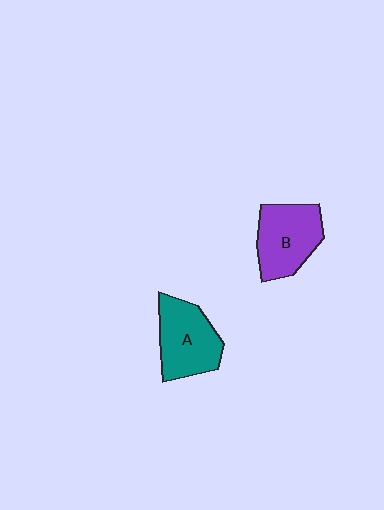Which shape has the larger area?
Shape A (teal).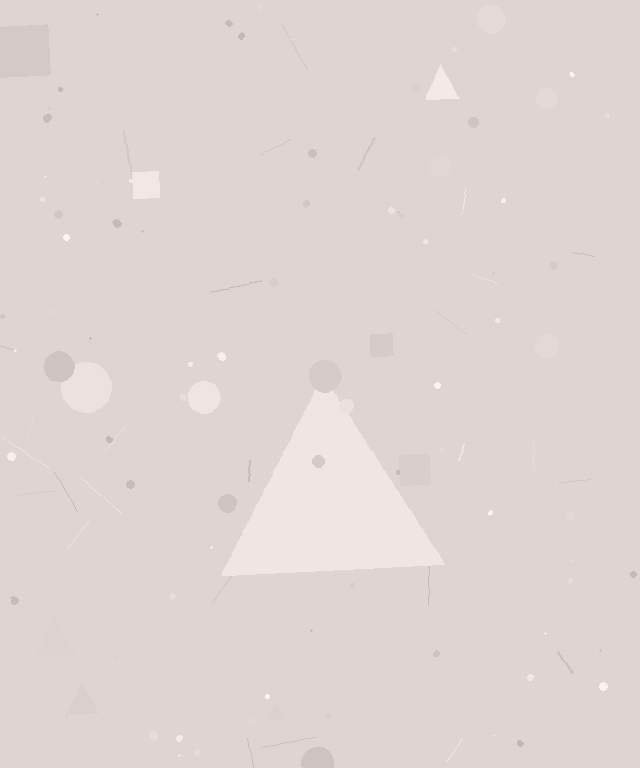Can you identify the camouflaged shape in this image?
The camouflaged shape is a triangle.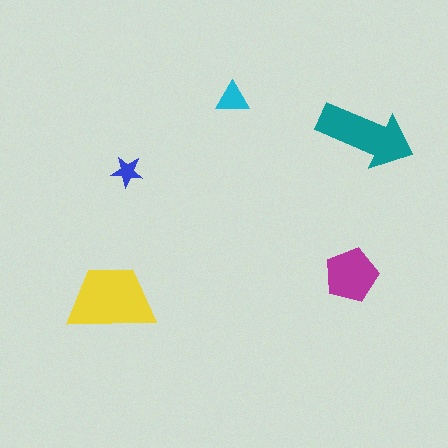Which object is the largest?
The yellow trapezoid.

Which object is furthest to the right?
The teal arrow is rightmost.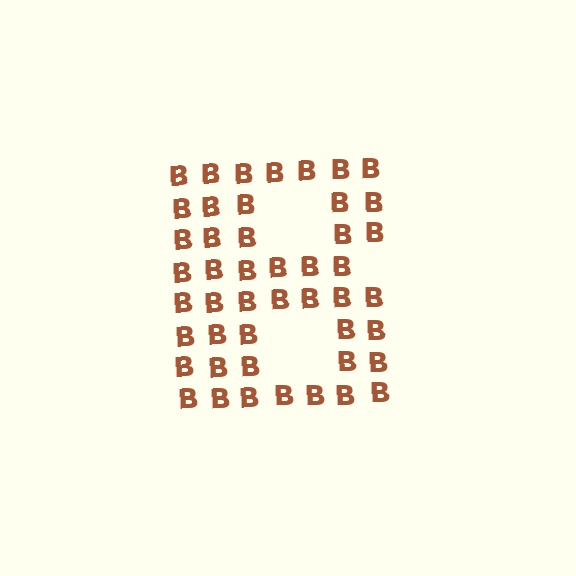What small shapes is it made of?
It is made of small letter B's.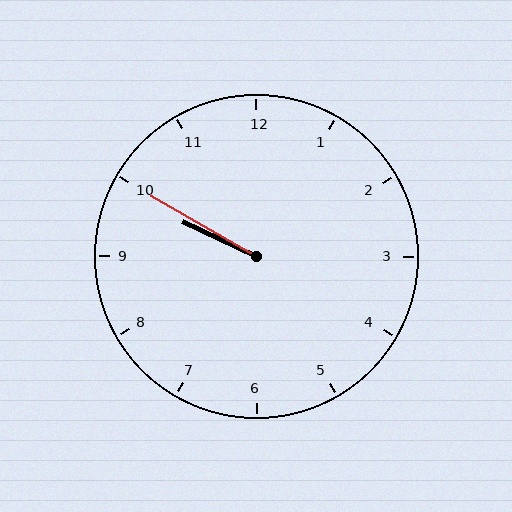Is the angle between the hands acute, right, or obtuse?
It is acute.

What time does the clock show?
9:50.